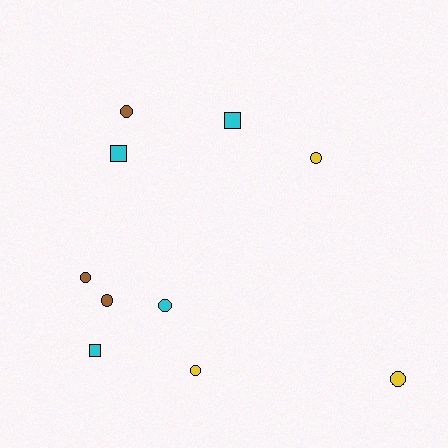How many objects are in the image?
There are 10 objects.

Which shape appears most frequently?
Circle, with 7 objects.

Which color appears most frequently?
Cyan, with 4 objects.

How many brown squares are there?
There are no brown squares.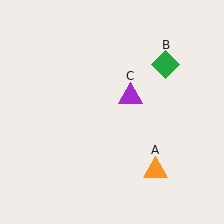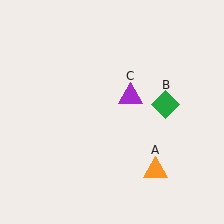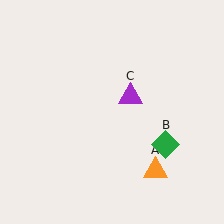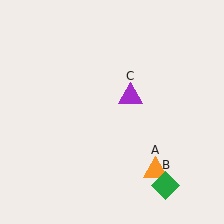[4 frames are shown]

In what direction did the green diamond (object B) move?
The green diamond (object B) moved down.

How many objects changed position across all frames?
1 object changed position: green diamond (object B).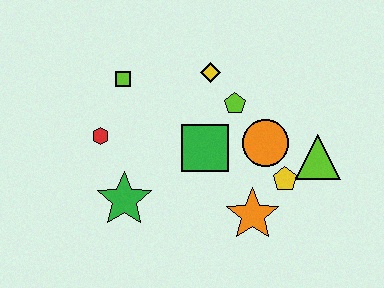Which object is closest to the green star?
The red hexagon is closest to the green star.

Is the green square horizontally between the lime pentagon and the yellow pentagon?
No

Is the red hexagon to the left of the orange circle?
Yes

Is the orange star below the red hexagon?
Yes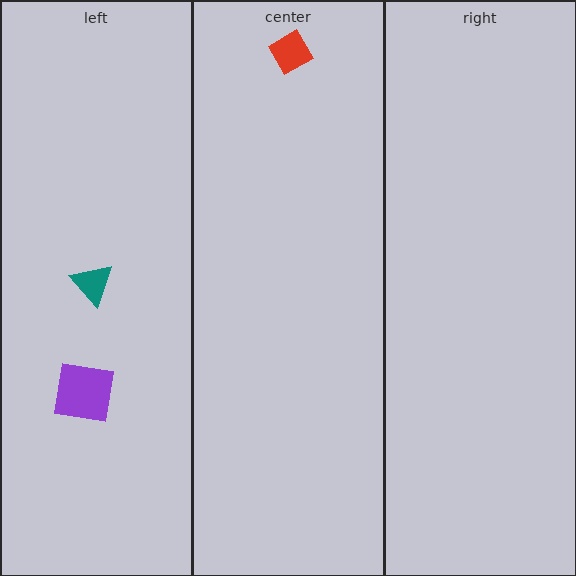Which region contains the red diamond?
The center region.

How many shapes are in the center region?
1.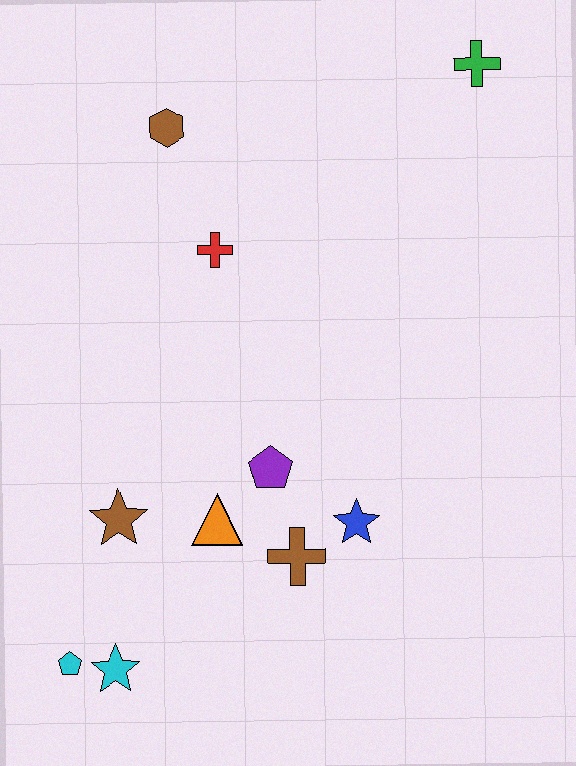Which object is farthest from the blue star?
The green cross is farthest from the blue star.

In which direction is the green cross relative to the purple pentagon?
The green cross is above the purple pentagon.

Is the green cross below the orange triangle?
No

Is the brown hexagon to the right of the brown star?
Yes